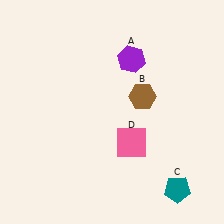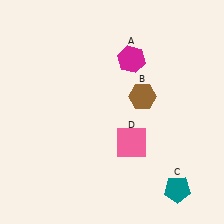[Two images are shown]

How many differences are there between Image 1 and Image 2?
There is 1 difference between the two images.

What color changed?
The hexagon (A) changed from purple in Image 1 to magenta in Image 2.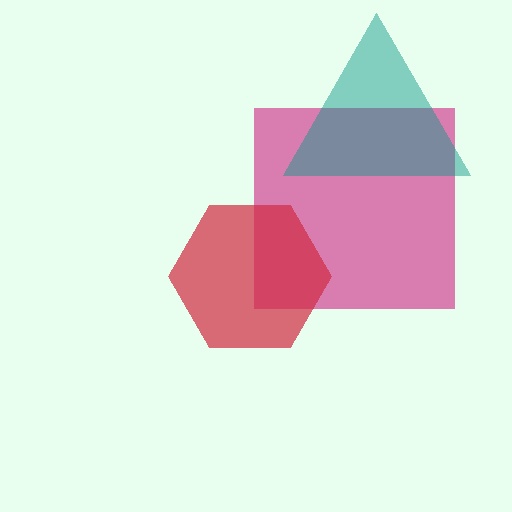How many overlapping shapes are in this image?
There are 3 overlapping shapes in the image.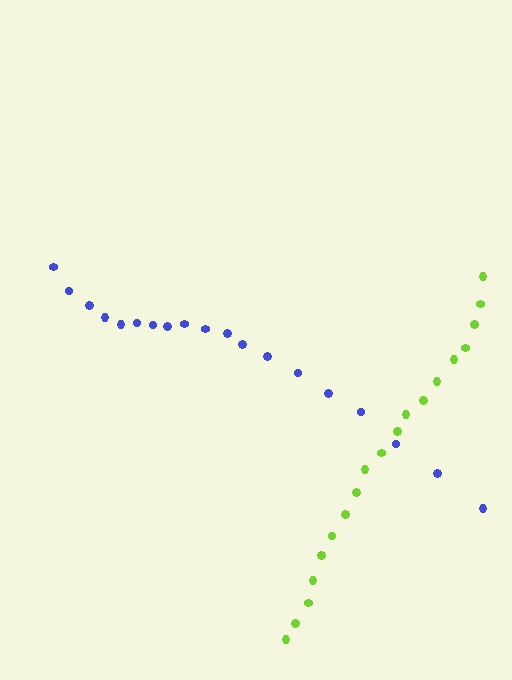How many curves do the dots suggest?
There are 2 distinct paths.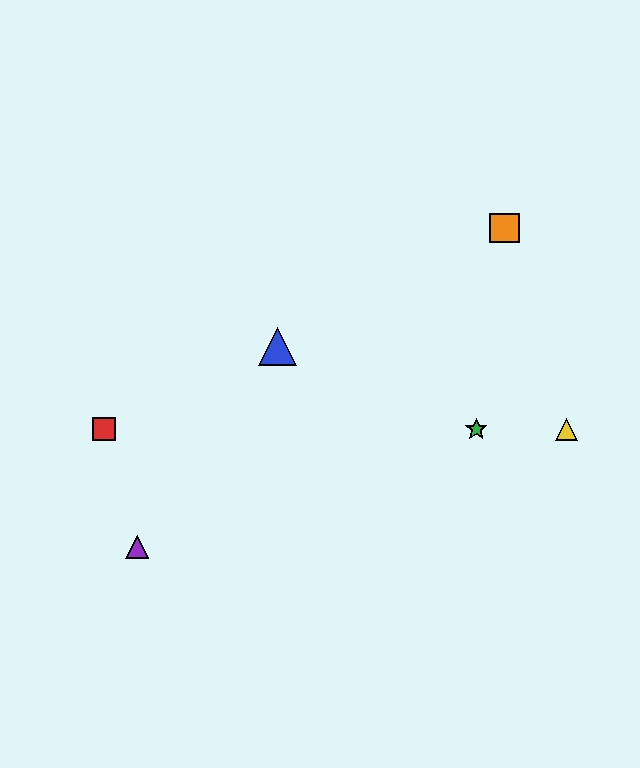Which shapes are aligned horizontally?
The red square, the green star, the yellow triangle are aligned horizontally.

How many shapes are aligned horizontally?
3 shapes (the red square, the green star, the yellow triangle) are aligned horizontally.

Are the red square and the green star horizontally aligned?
Yes, both are at y≈429.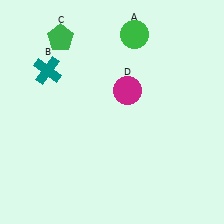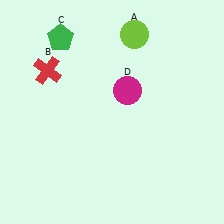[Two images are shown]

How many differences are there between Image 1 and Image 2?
There are 2 differences between the two images.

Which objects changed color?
A changed from green to lime. B changed from teal to red.